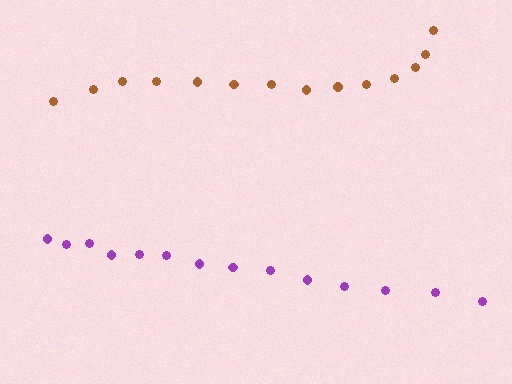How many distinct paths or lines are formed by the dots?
There are 2 distinct paths.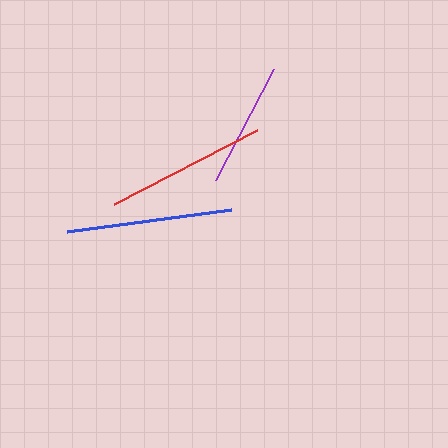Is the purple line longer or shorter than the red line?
The red line is longer than the purple line.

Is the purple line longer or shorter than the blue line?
The blue line is longer than the purple line.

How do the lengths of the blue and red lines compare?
The blue and red lines are approximately the same length.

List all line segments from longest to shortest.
From longest to shortest: blue, red, purple.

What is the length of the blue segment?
The blue segment is approximately 165 pixels long.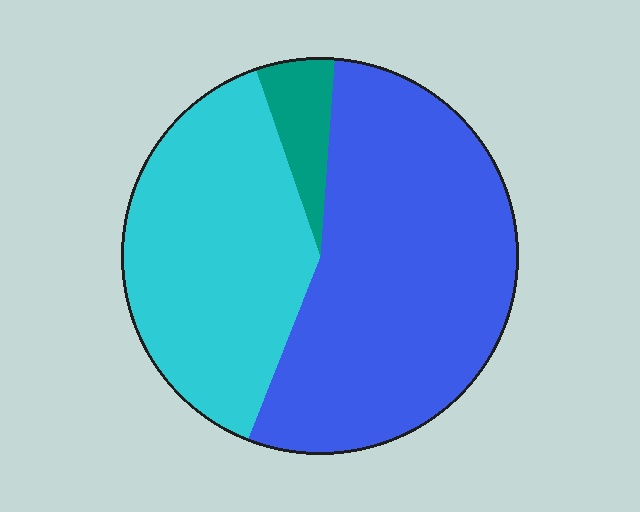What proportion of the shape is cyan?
Cyan takes up about two fifths (2/5) of the shape.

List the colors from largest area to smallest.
From largest to smallest: blue, cyan, teal.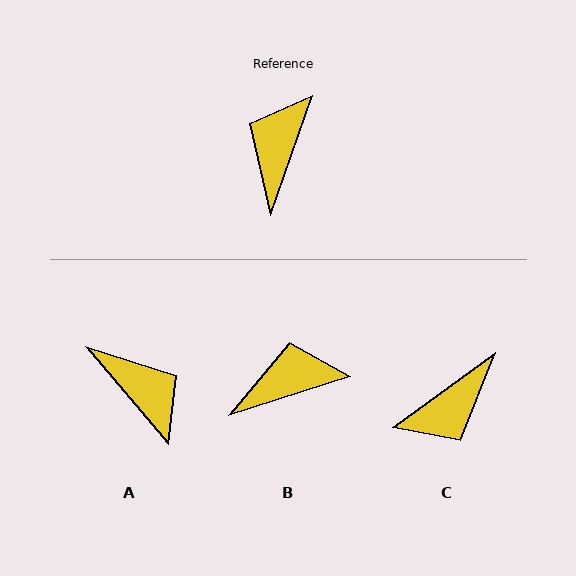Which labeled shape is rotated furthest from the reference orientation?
C, about 145 degrees away.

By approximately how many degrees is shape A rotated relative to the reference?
Approximately 120 degrees clockwise.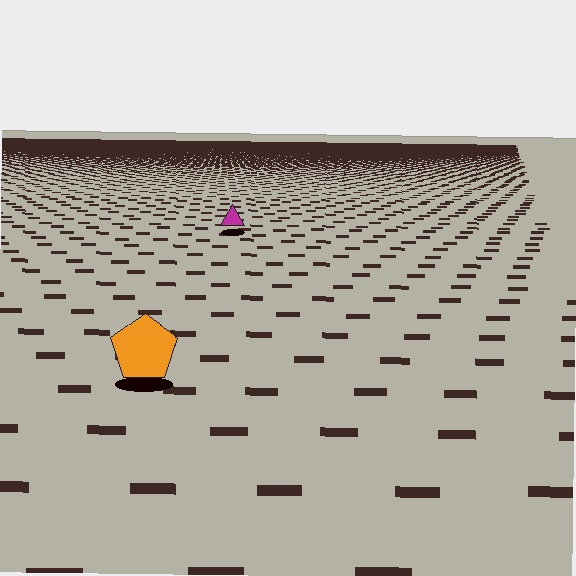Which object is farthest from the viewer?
The magenta triangle is farthest from the viewer. It appears smaller and the ground texture around it is denser.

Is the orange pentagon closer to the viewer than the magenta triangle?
Yes. The orange pentagon is closer — you can tell from the texture gradient: the ground texture is coarser near it.